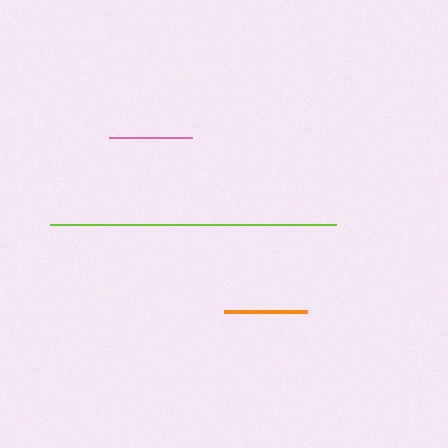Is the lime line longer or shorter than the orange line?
The lime line is longer than the orange line.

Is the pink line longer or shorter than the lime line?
The lime line is longer than the pink line.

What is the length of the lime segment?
The lime segment is approximately 286 pixels long.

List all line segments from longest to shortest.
From longest to shortest: lime, pink, orange.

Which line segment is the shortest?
The orange line is the shortest at approximately 83 pixels.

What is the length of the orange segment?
The orange segment is approximately 83 pixels long.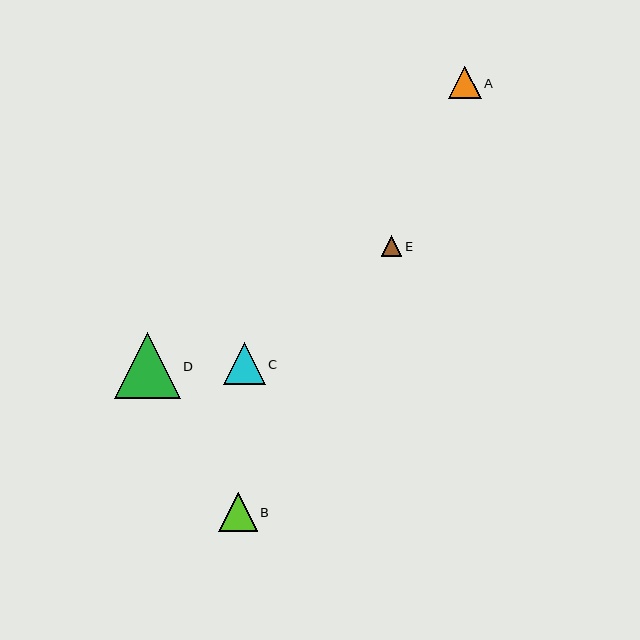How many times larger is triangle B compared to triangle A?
Triangle B is approximately 1.2 times the size of triangle A.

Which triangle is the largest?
Triangle D is the largest with a size of approximately 66 pixels.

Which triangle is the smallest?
Triangle E is the smallest with a size of approximately 21 pixels.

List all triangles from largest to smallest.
From largest to smallest: D, C, B, A, E.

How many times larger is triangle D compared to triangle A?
Triangle D is approximately 2.0 times the size of triangle A.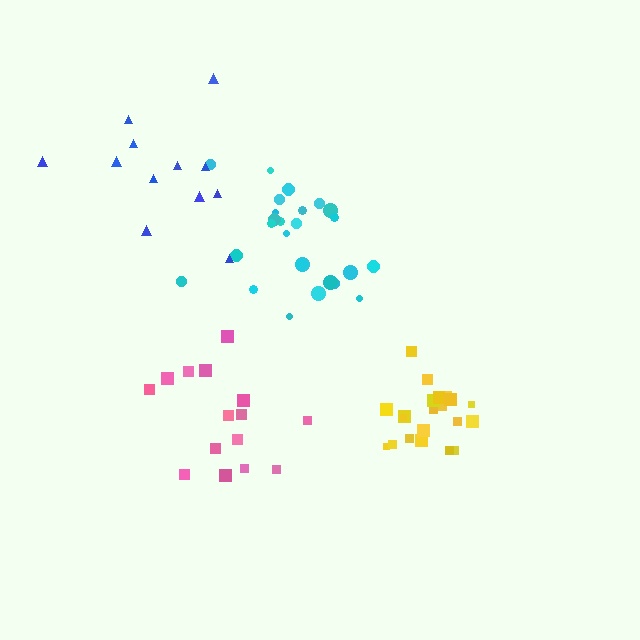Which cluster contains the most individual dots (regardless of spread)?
Cyan (26).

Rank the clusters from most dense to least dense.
yellow, cyan, pink, blue.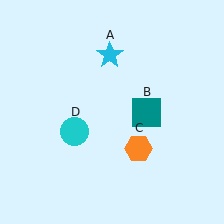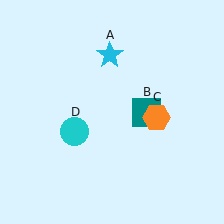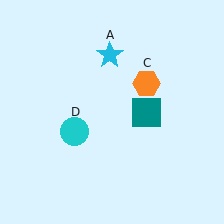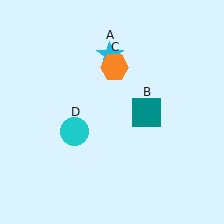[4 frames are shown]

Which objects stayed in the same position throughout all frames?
Cyan star (object A) and teal square (object B) and cyan circle (object D) remained stationary.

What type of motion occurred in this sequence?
The orange hexagon (object C) rotated counterclockwise around the center of the scene.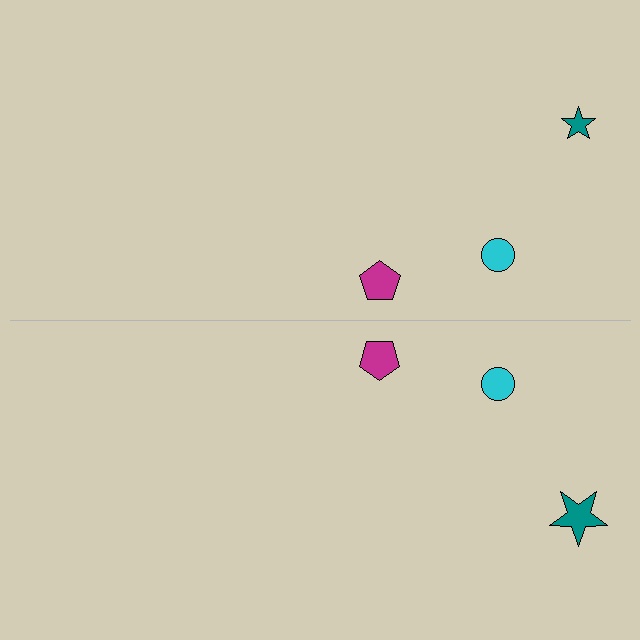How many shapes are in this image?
There are 6 shapes in this image.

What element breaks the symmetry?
The teal star on the bottom side has a different size than its mirror counterpart.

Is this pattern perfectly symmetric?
No, the pattern is not perfectly symmetric. The teal star on the bottom side has a different size than its mirror counterpart.